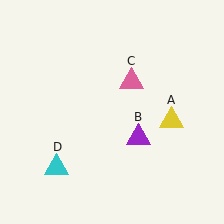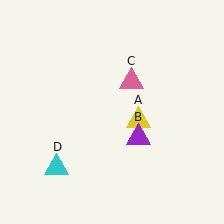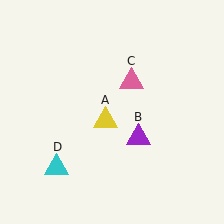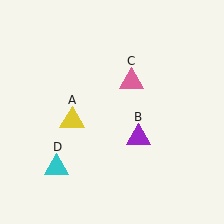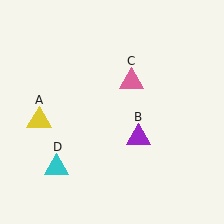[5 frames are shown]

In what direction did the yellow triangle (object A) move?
The yellow triangle (object A) moved left.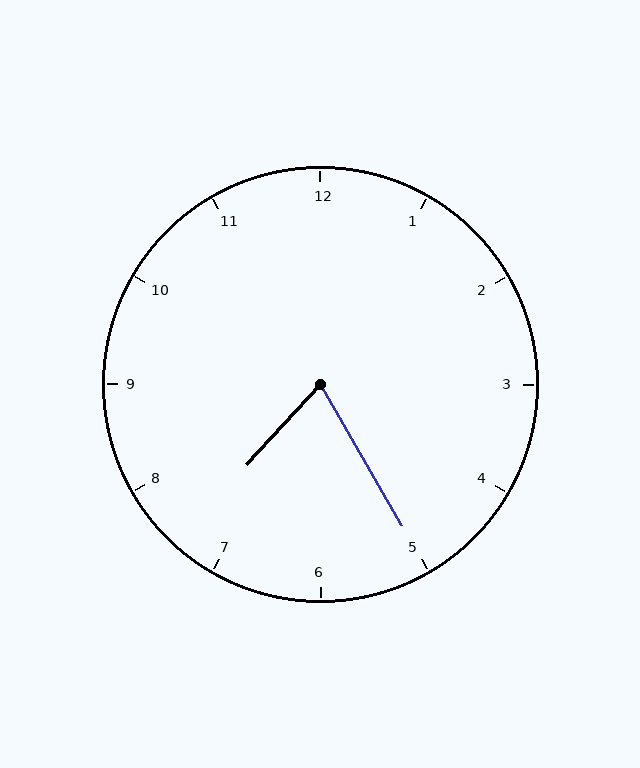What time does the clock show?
7:25.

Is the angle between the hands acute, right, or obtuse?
It is acute.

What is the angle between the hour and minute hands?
Approximately 72 degrees.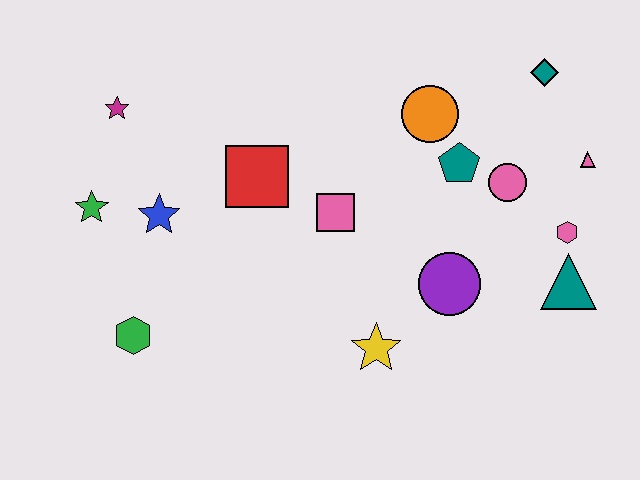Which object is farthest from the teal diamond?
The green hexagon is farthest from the teal diamond.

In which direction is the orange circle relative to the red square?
The orange circle is to the right of the red square.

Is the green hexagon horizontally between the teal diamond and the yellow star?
No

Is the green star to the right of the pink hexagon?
No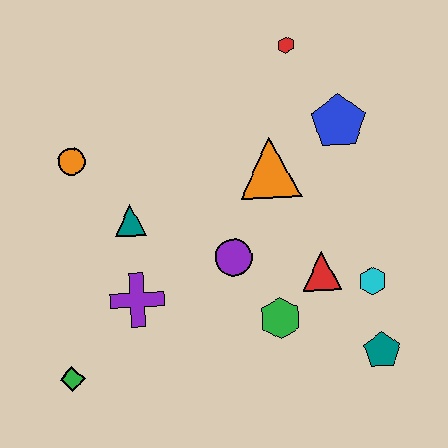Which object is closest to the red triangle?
The cyan hexagon is closest to the red triangle.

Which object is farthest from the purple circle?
The red hexagon is farthest from the purple circle.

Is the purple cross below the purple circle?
Yes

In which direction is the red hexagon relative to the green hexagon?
The red hexagon is above the green hexagon.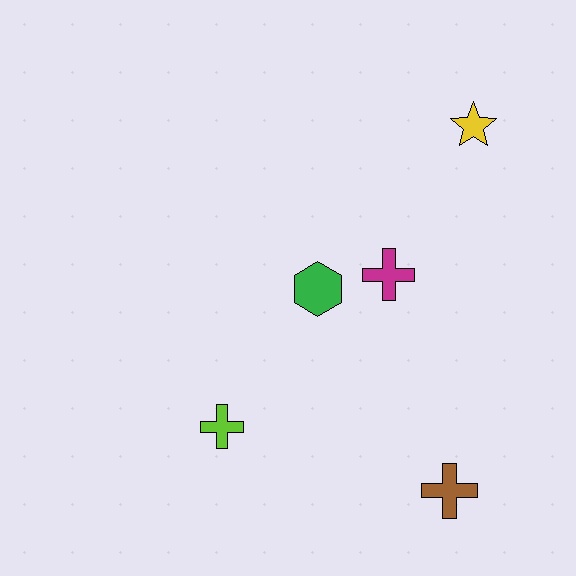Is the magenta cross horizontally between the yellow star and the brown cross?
No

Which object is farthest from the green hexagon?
The brown cross is farthest from the green hexagon.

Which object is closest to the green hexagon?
The magenta cross is closest to the green hexagon.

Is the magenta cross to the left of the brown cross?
Yes